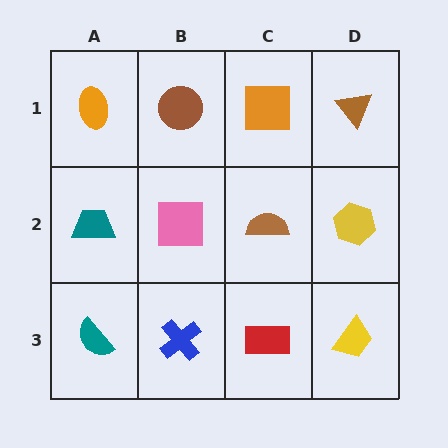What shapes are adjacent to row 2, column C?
An orange square (row 1, column C), a red rectangle (row 3, column C), a pink square (row 2, column B), a yellow hexagon (row 2, column D).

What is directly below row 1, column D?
A yellow hexagon.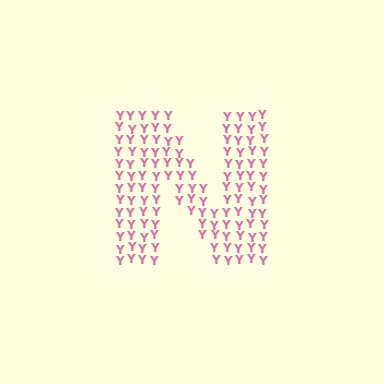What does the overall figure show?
The overall figure shows the letter N.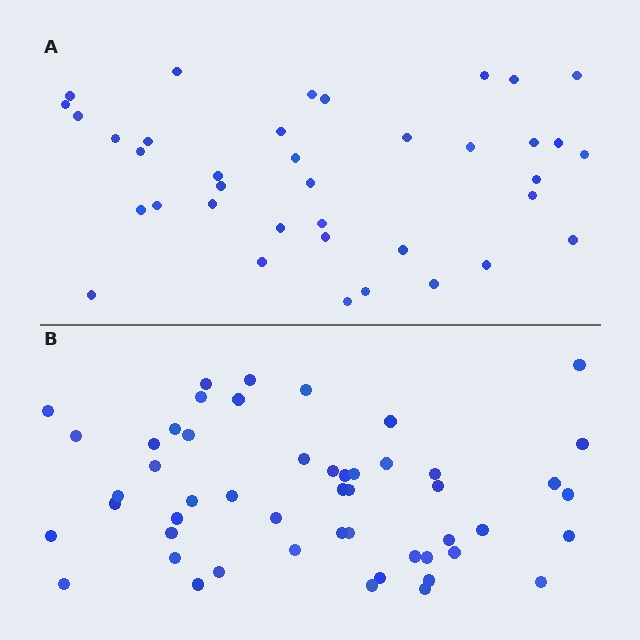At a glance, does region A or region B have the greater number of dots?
Region B (the bottom region) has more dots.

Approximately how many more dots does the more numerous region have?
Region B has approximately 15 more dots than region A.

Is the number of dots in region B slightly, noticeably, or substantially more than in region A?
Region B has noticeably more, but not dramatically so. The ratio is roughly 1.3 to 1.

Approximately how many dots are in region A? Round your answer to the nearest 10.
About 40 dots. (The exact count is 38, which rounds to 40.)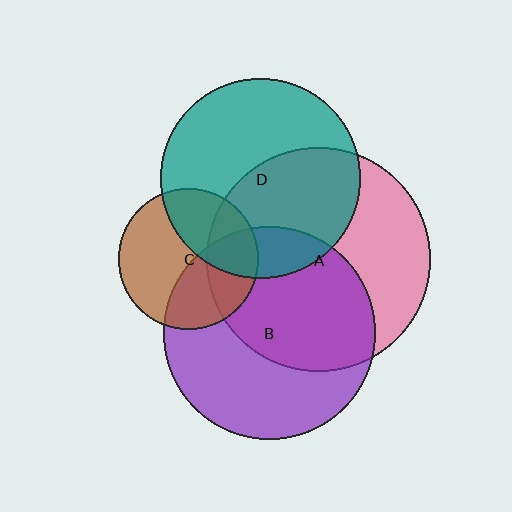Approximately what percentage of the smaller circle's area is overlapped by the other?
Approximately 40%.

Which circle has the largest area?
Circle A (pink).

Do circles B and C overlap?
Yes.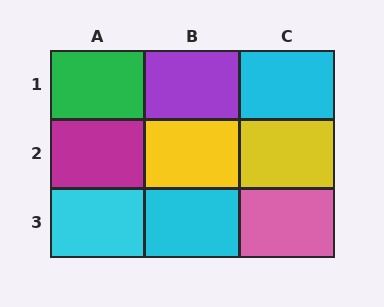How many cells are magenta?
1 cell is magenta.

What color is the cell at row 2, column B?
Yellow.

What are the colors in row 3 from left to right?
Cyan, cyan, pink.